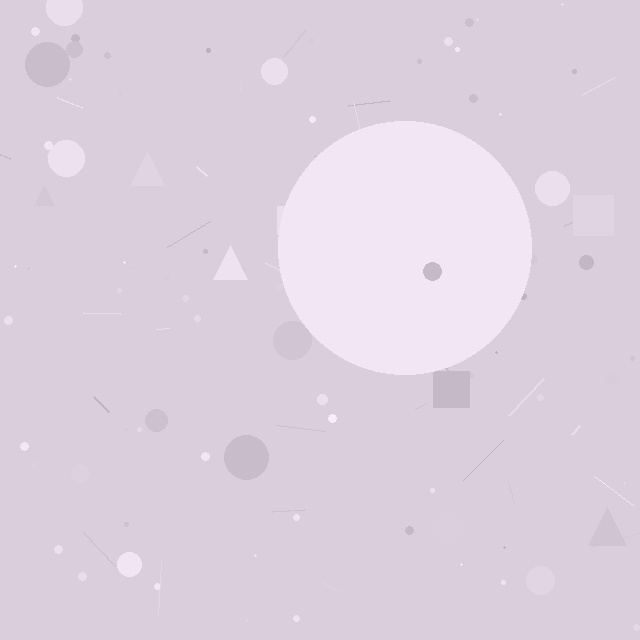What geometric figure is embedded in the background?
A circle is embedded in the background.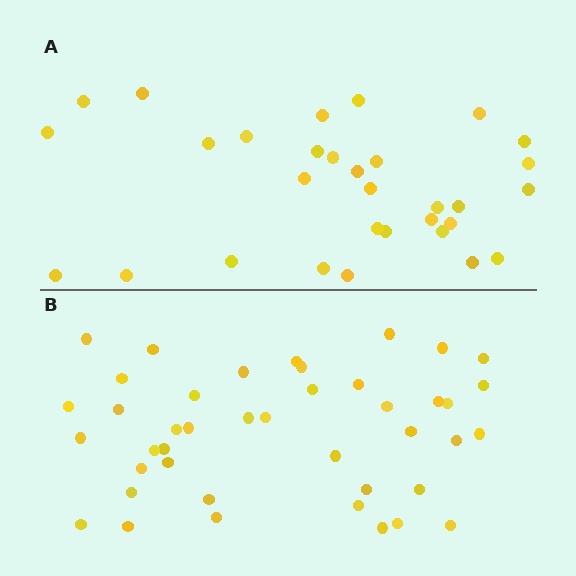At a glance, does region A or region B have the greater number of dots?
Region B (the bottom region) has more dots.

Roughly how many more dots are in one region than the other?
Region B has roughly 12 or so more dots than region A.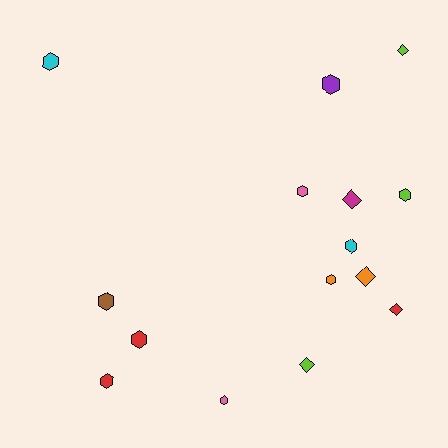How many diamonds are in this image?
There are 5 diamonds.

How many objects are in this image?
There are 15 objects.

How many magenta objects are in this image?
There is 1 magenta object.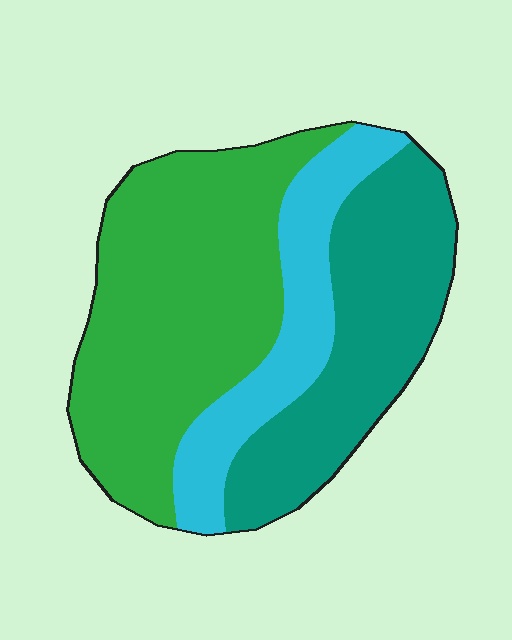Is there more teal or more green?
Green.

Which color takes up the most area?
Green, at roughly 50%.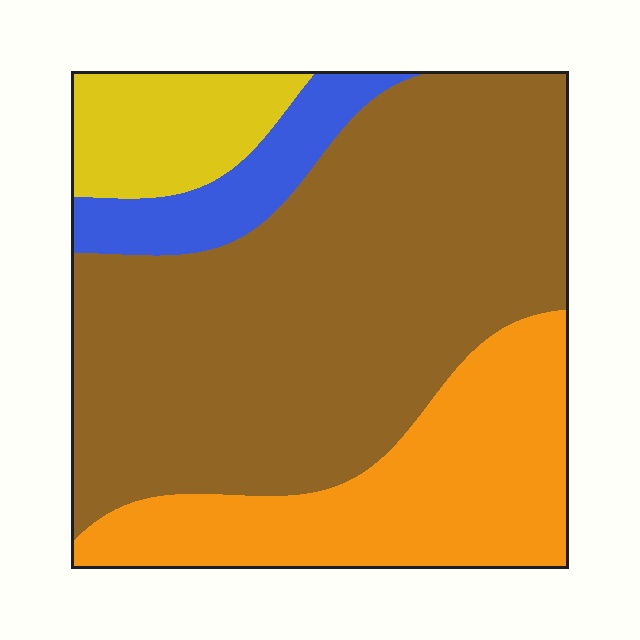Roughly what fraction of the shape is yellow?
Yellow covers around 10% of the shape.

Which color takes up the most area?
Brown, at roughly 55%.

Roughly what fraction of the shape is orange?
Orange covers around 25% of the shape.